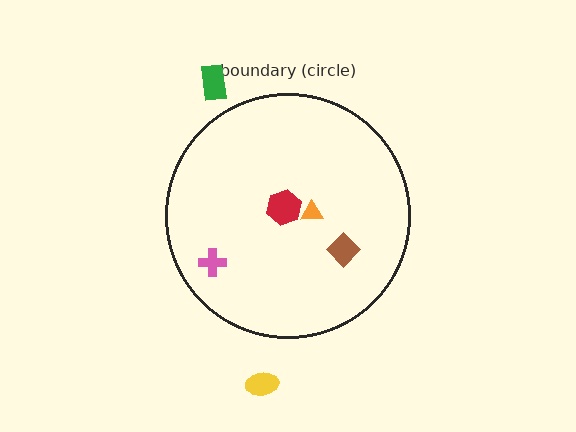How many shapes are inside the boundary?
4 inside, 2 outside.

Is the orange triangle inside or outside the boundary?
Inside.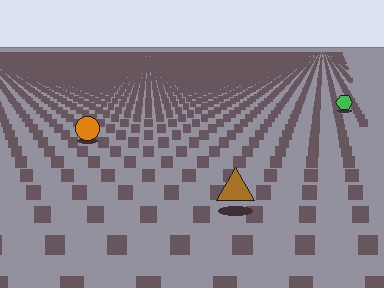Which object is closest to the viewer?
The brown triangle is closest. The texture marks near it are larger and more spread out.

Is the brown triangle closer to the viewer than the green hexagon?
Yes. The brown triangle is closer — you can tell from the texture gradient: the ground texture is coarser near it.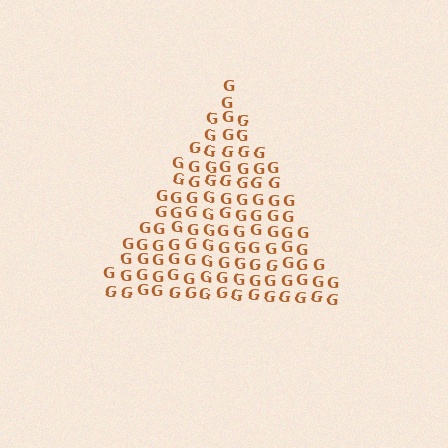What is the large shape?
The large shape is a triangle.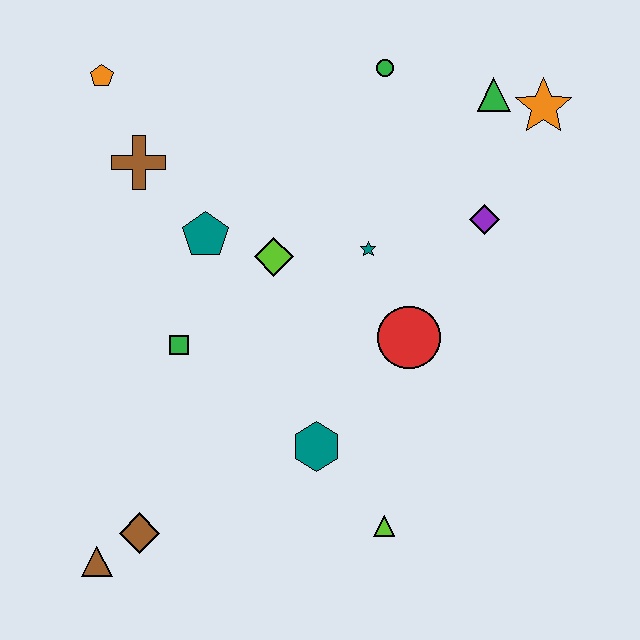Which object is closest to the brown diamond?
The brown triangle is closest to the brown diamond.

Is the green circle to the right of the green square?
Yes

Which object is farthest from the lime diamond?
The brown triangle is farthest from the lime diamond.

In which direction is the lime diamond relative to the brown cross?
The lime diamond is to the right of the brown cross.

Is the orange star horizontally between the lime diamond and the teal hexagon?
No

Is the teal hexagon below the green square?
Yes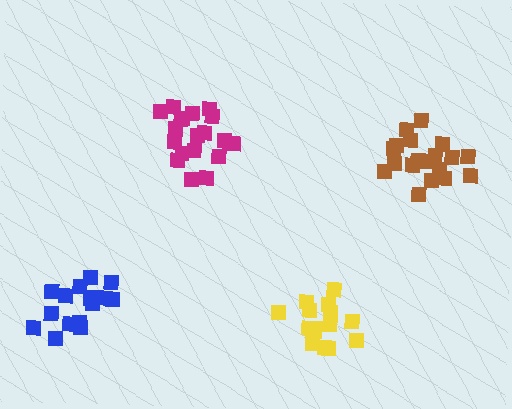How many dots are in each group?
Group 1: 15 dots, Group 2: 19 dots, Group 3: 21 dots, Group 4: 16 dots (71 total).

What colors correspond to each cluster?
The clusters are colored: yellow, brown, magenta, blue.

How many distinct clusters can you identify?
There are 4 distinct clusters.